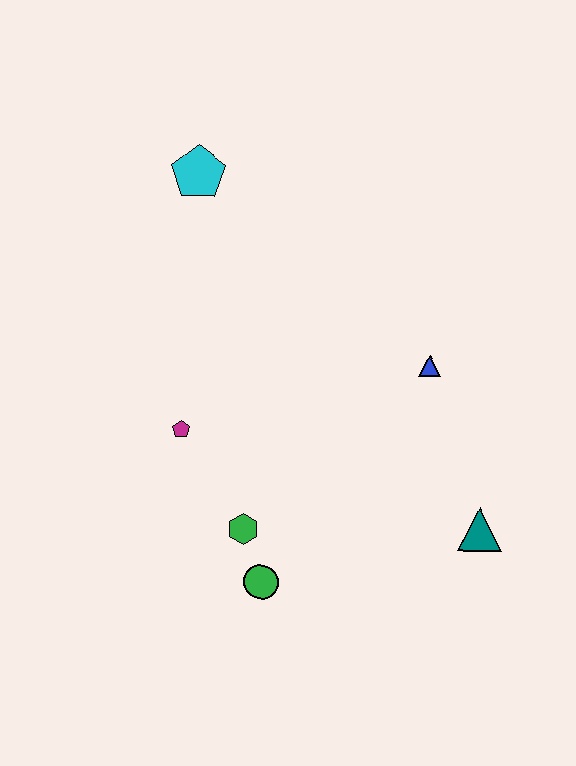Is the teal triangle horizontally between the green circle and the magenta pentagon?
No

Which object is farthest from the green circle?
The cyan pentagon is farthest from the green circle.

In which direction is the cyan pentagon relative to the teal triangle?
The cyan pentagon is above the teal triangle.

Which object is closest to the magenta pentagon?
The green hexagon is closest to the magenta pentagon.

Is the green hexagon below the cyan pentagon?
Yes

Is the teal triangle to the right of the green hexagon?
Yes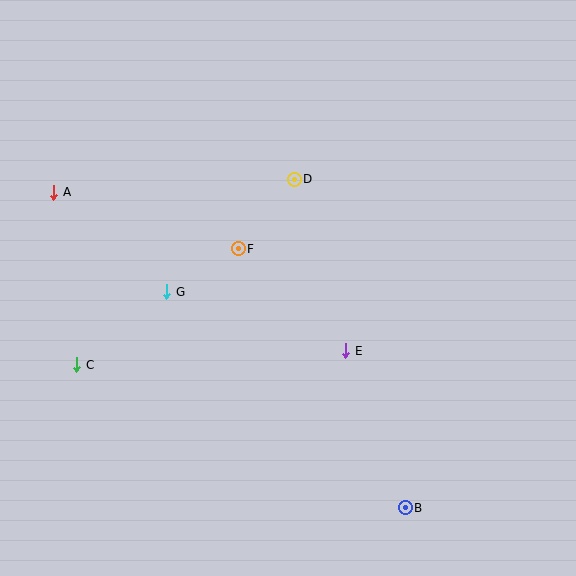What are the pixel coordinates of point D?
Point D is at (294, 179).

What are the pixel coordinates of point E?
Point E is at (346, 351).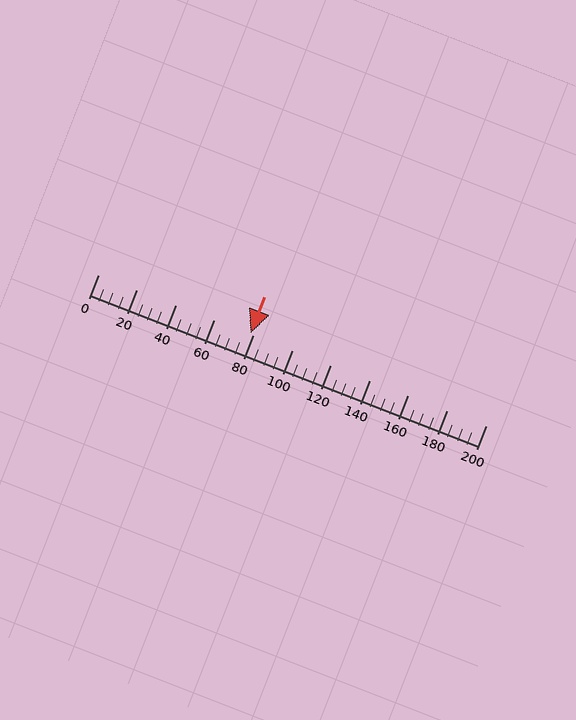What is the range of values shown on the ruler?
The ruler shows values from 0 to 200.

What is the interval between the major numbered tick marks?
The major tick marks are spaced 20 units apart.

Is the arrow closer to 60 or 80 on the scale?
The arrow is closer to 80.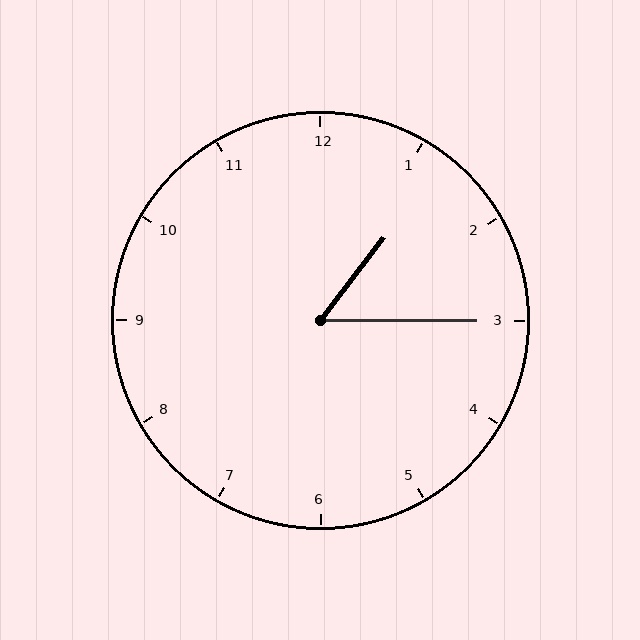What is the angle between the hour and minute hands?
Approximately 52 degrees.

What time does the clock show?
1:15.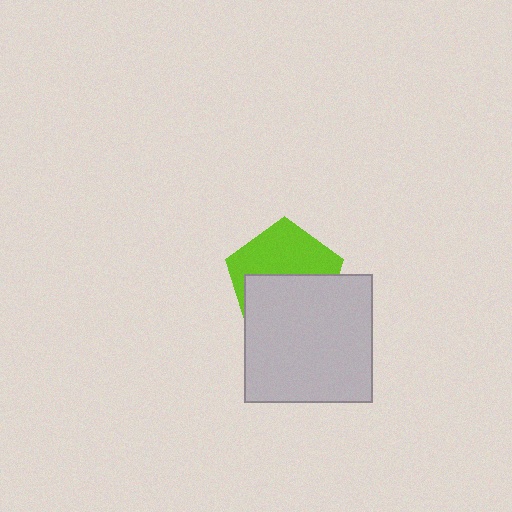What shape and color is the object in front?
The object in front is a light gray square.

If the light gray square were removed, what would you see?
You would see the complete lime pentagon.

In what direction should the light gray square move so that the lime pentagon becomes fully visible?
The light gray square should move down. That is the shortest direction to clear the overlap and leave the lime pentagon fully visible.